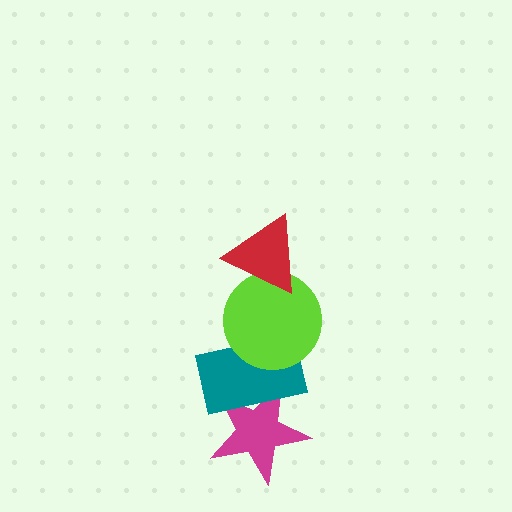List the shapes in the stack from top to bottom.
From top to bottom: the red triangle, the lime circle, the teal rectangle, the magenta star.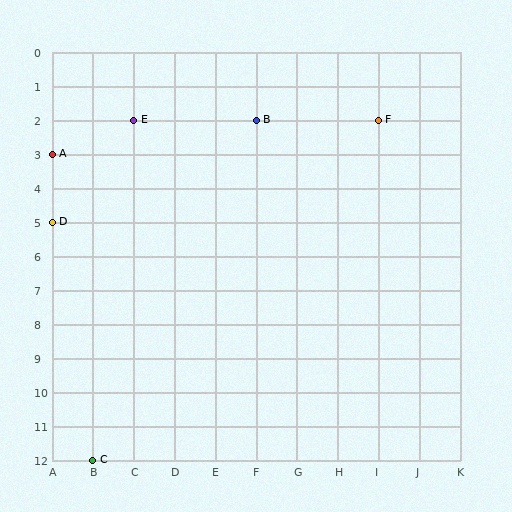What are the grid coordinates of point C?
Point C is at grid coordinates (B, 12).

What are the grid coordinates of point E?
Point E is at grid coordinates (C, 2).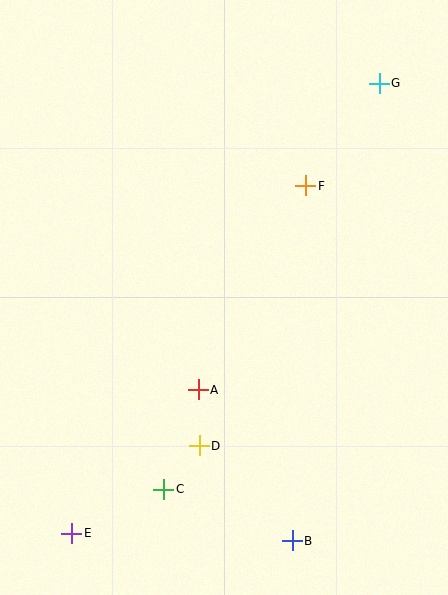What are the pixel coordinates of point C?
Point C is at (164, 489).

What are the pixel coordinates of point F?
Point F is at (306, 186).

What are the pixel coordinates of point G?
Point G is at (379, 83).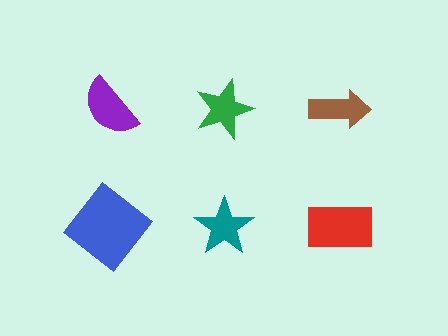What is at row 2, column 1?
A blue diamond.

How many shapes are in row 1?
3 shapes.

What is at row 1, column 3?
A brown arrow.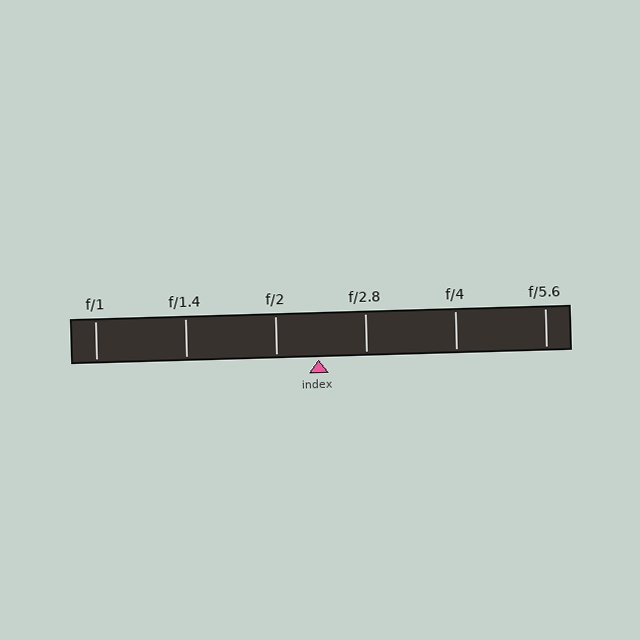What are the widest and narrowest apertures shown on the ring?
The widest aperture shown is f/1 and the narrowest is f/5.6.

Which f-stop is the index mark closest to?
The index mark is closest to f/2.